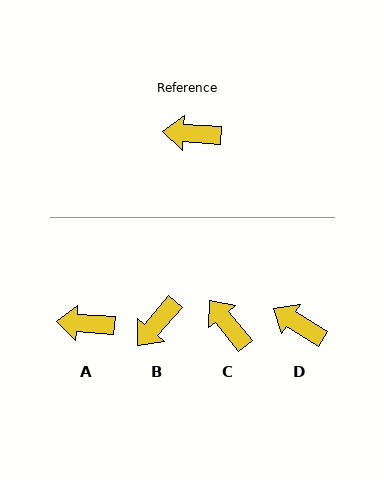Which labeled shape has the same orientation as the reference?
A.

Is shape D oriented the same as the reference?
No, it is off by about 28 degrees.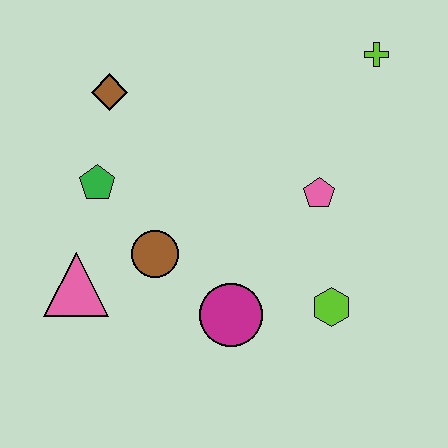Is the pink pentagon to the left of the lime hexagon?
Yes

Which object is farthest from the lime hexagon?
The brown diamond is farthest from the lime hexagon.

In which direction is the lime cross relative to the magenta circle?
The lime cross is above the magenta circle.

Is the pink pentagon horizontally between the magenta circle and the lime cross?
Yes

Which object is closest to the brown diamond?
The green pentagon is closest to the brown diamond.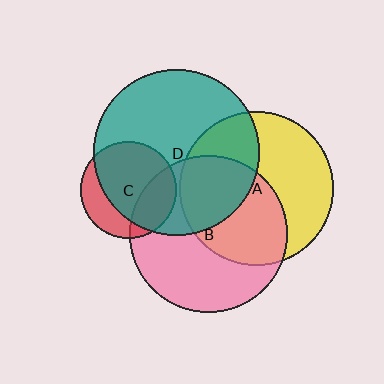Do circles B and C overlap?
Yes.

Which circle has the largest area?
Circle D (teal).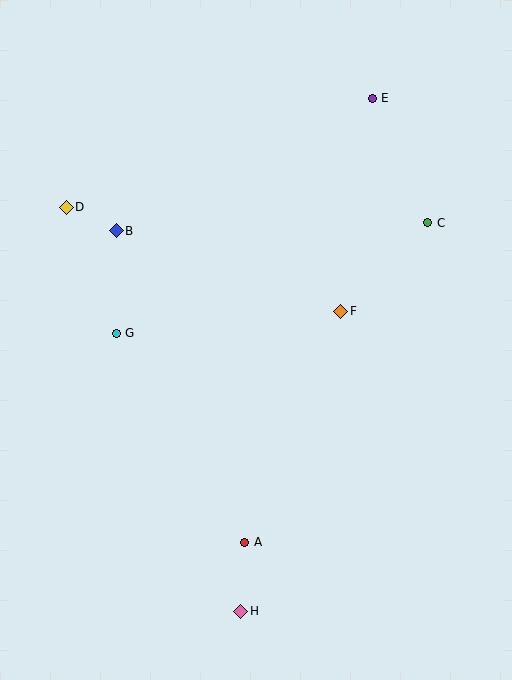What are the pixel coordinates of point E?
Point E is at (372, 98).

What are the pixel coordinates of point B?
Point B is at (116, 231).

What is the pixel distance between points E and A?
The distance between E and A is 462 pixels.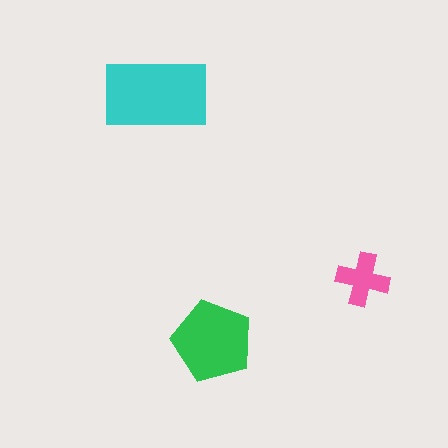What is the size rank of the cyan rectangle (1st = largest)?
1st.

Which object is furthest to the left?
The cyan rectangle is leftmost.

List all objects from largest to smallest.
The cyan rectangle, the green pentagon, the pink cross.